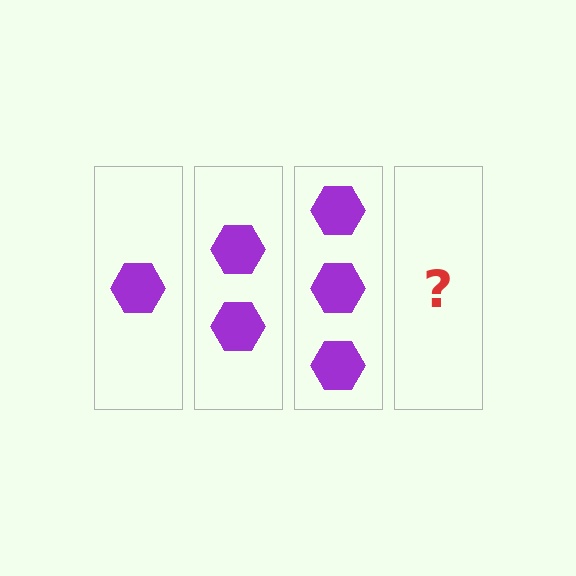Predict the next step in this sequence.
The next step is 4 hexagons.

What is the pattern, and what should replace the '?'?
The pattern is that each step adds one more hexagon. The '?' should be 4 hexagons.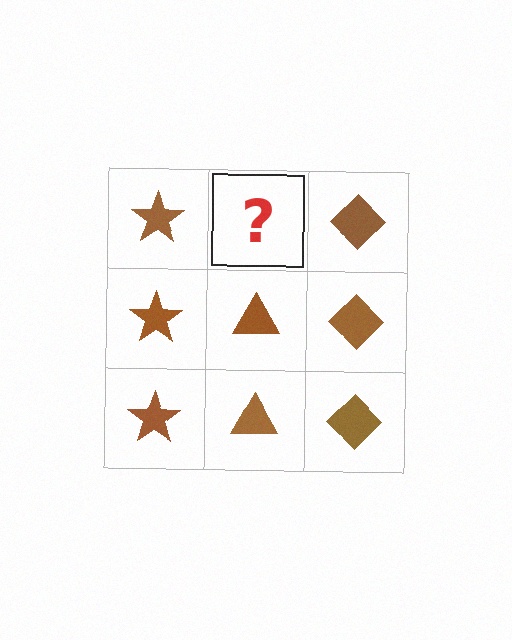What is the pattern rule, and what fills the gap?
The rule is that each column has a consistent shape. The gap should be filled with a brown triangle.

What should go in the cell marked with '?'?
The missing cell should contain a brown triangle.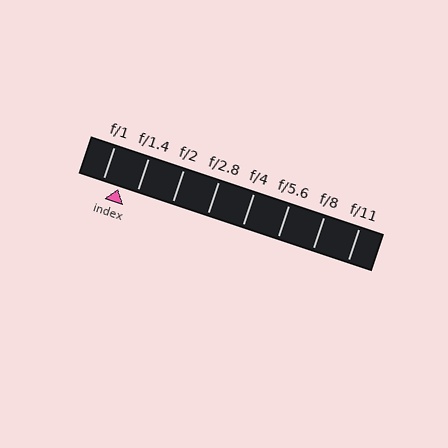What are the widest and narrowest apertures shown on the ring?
The widest aperture shown is f/1 and the narrowest is f/11.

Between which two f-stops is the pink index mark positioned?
The index mark is between f/1 and f/1.4.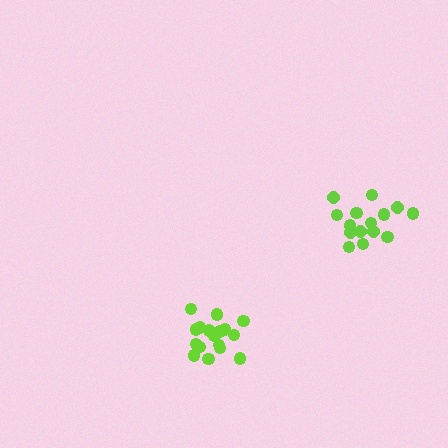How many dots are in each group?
Group 1: 15 dots, Group 2: 18 dots (33 total).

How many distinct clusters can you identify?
There are 2 distinct clusters.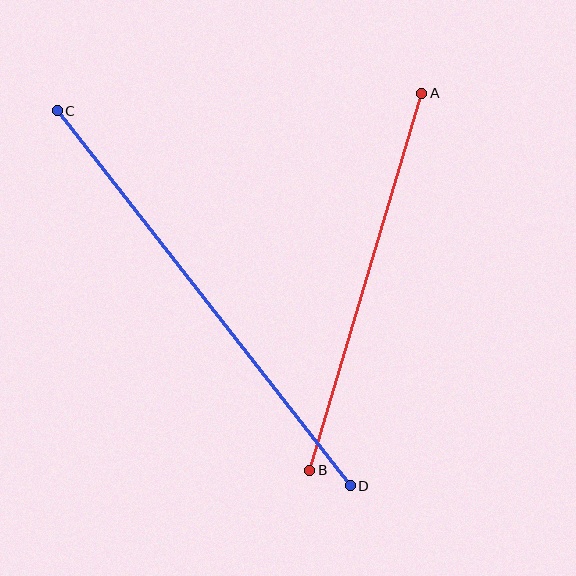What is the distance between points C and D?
The distance is approximately 476 pixels.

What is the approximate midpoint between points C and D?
The midpoint is at approximately (204, 298) pixels.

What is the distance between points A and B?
The distance is approximately 393 pixels.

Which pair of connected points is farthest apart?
Points C and D are farthest apart.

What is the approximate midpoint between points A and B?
The midpoint is at approximately (366, 282) pixels.